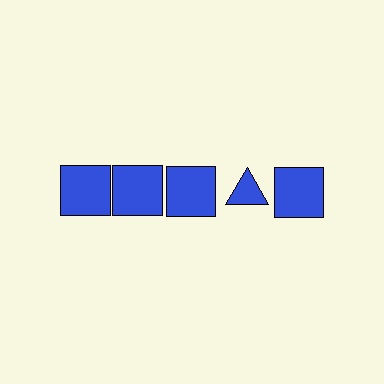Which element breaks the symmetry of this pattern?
The blue triangle in the top row, second from right column breaks the symmetry. All other shapes are blue squares.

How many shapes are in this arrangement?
There are 5 shapes arranged in a grid pattern.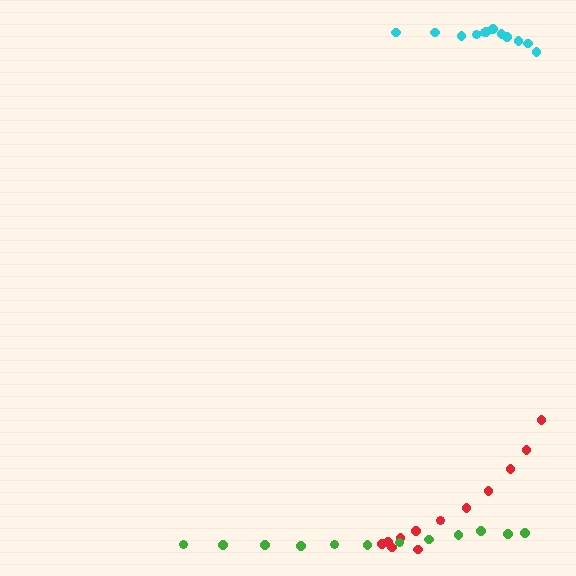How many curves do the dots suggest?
There are 3 distinct paths.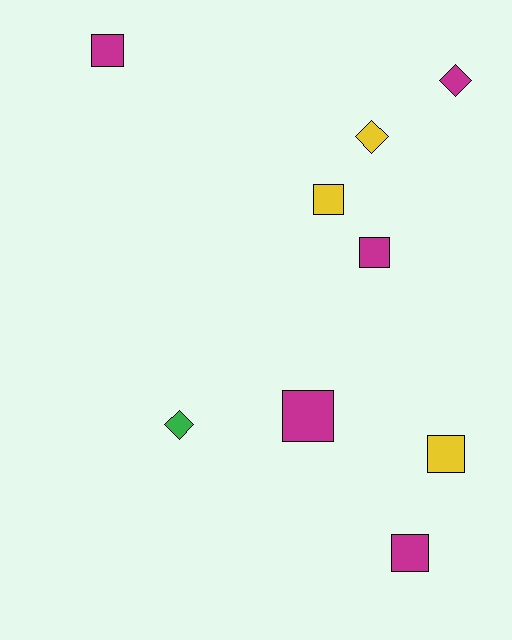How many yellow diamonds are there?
There is 1 yellow diamond.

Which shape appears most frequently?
Square, with 6 objects.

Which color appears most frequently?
Magenta, with 5 objects.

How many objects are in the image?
There are 9 objects.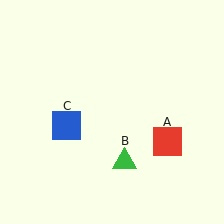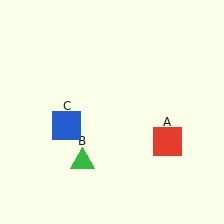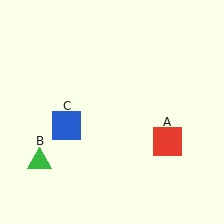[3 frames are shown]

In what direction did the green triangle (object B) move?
The green triangle (object B) moved left.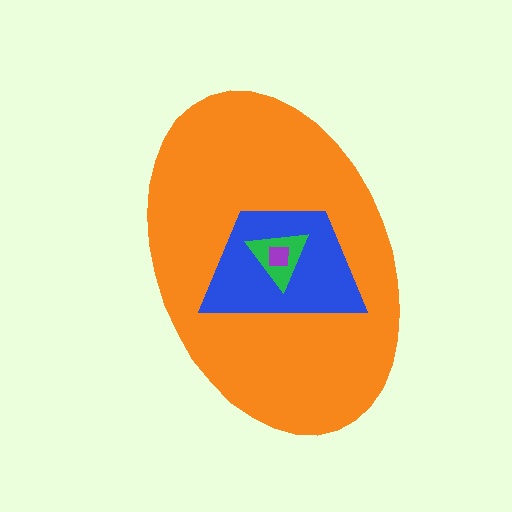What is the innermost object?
The purple square.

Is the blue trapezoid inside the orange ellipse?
Yes.